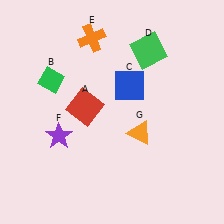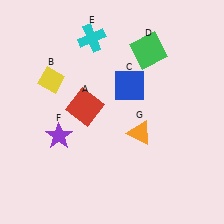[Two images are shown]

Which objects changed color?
B changed from green to yellow. E changed from orange to cyan.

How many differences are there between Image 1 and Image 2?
There are 2 differences between the two images.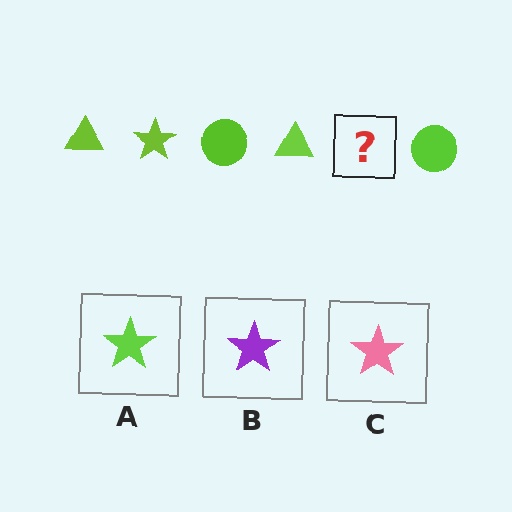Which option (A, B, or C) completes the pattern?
A.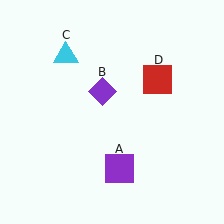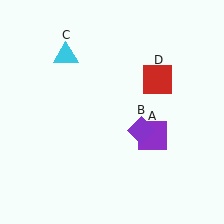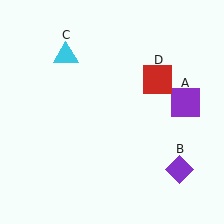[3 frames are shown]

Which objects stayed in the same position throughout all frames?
Cyan triangle (object C) and red square (object D) remained stationary.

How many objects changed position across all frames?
2 objects changed position: purple square (object A), purple diamond (object B).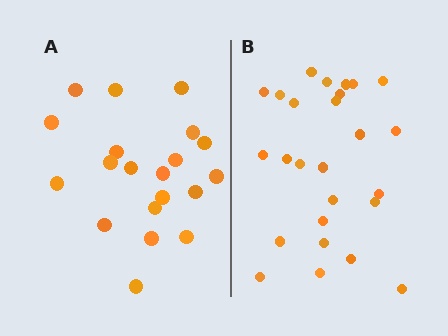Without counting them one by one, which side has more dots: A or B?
Region B (the right region) has more dots.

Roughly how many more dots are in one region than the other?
Region B has about 6 more dots than region A.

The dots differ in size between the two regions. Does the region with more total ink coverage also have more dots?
No. Region A has more total ink coverage because its dots are larger, but region B actually contains more individual dots. Total area can be misleading — the number of items is what matters here.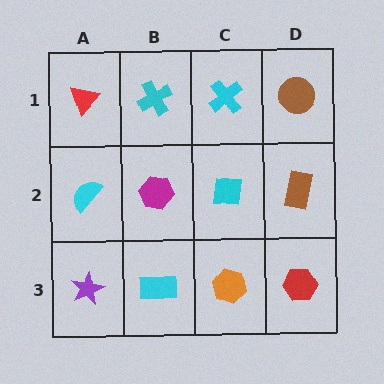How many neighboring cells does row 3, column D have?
2.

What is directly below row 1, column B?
A magenta hexagon.